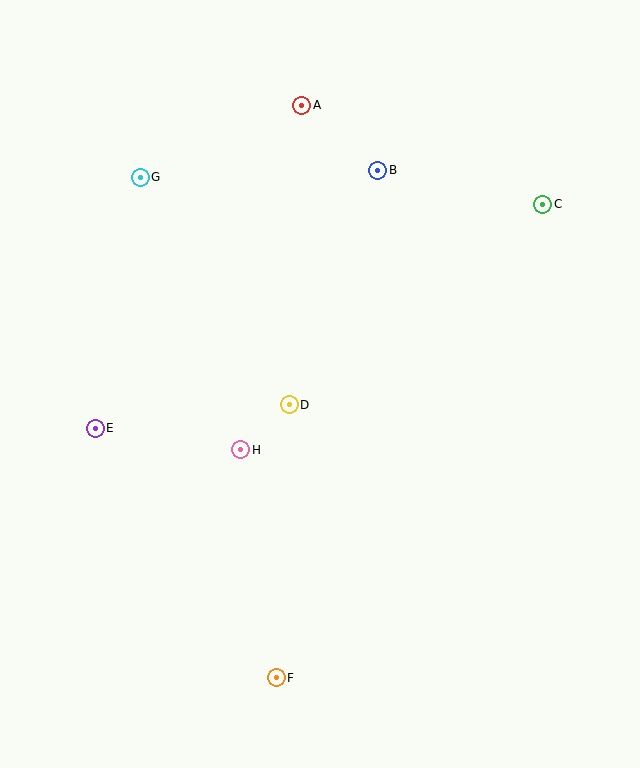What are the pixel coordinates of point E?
Point E is at (95, 428).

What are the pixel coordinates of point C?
Point C is at (543, 204).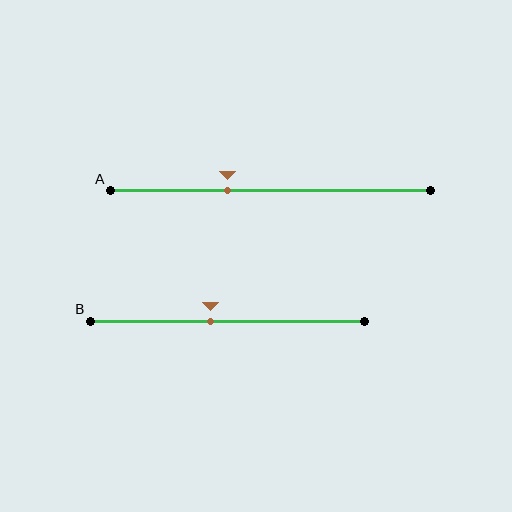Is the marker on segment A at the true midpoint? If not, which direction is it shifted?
No, the marker on segment A is shifted to the left by about 13% of the segment length.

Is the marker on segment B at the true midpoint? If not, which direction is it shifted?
No, the marker on segment B is shifted to the left by about 6% of the segment length.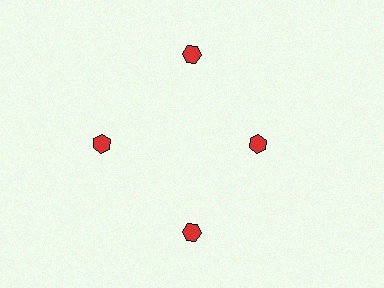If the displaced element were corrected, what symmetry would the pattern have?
It would have 4-fold rotational symmetry — the pattern would map onto itself every 90 degrees.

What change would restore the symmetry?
The symmetry would be restored by moving it outward, back onto the ring so that all 4 hexagons sit at equal angles and equal distance from the center.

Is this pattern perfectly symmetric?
No. The 4 red hexagons are arranged in a ring, but one element near the 3 o'clock position is pulled inward toward the center, breaking the 4-fold rotational symmetry.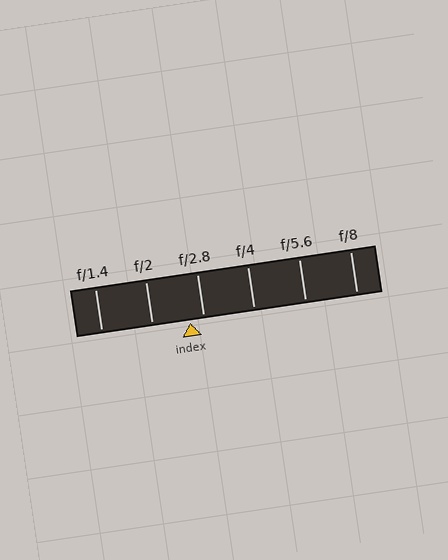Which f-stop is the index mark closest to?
The index mark is closest to f/2.8.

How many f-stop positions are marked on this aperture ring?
There are 6 f-stop positions marked.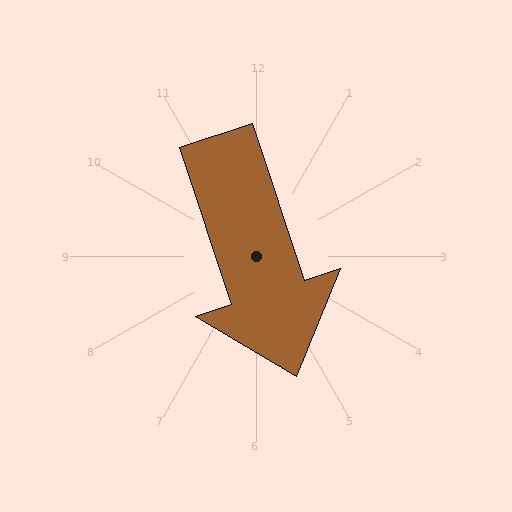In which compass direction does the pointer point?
South.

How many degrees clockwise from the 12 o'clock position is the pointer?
Approximately 162 degrees.